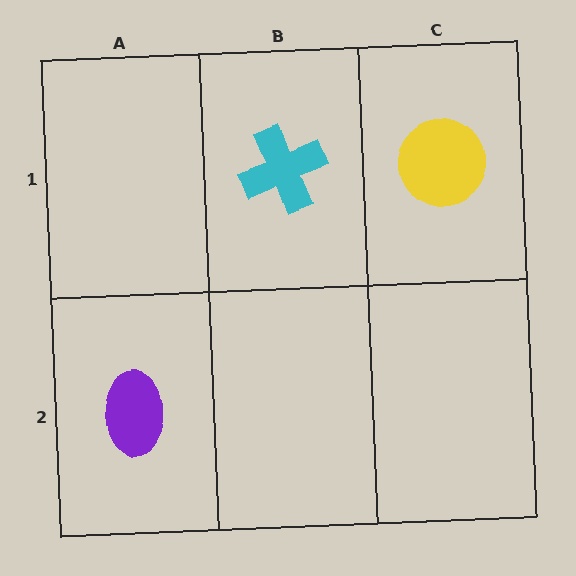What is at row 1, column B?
A cyan cross.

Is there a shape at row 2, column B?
No, that cell is empty.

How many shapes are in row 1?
2 shapes.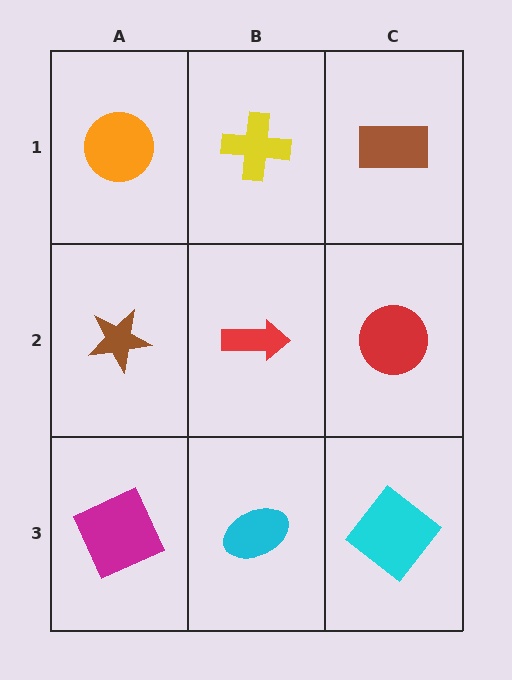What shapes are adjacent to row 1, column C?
A red circle (row 2, column C), a yellow cross (row 1, column B).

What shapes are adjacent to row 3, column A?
A brown star (row 2, column A), a cyan ellipse (row 3, column B).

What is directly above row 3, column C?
A red circle.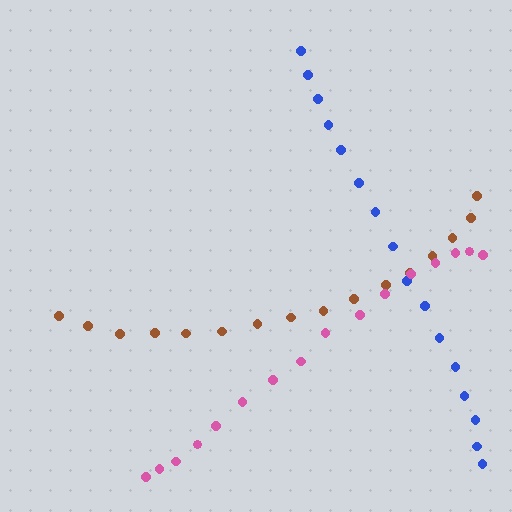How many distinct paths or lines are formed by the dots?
There are 3 distinct paths.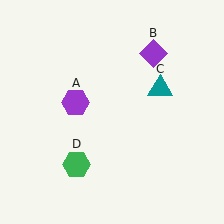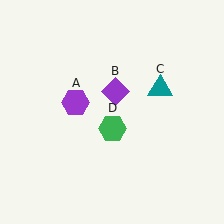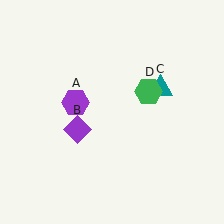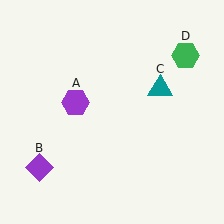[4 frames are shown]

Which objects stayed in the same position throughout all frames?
Purple hexagon (object A) and teal triangle (object C) remained stationary.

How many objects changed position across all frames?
2 objects changed position: purple diamond (object B), green hexagon (object D).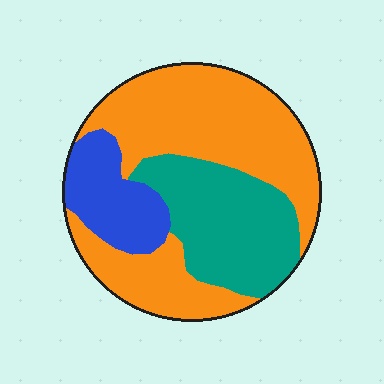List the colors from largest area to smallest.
From largest to smallest: orange, teal, blue.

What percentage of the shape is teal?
Teal covers roughly 30% of the shape.